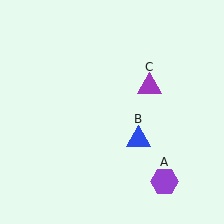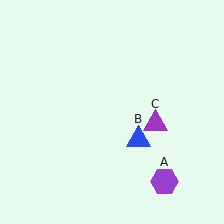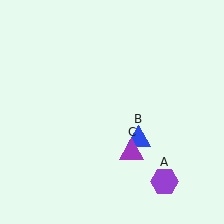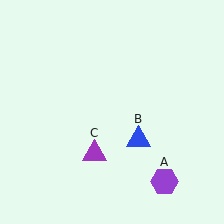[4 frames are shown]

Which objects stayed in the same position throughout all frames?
Purple hexagon (object A) and blue triangle (object B) remained stationary.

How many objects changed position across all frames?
1 object changed position: purple triangle (object C).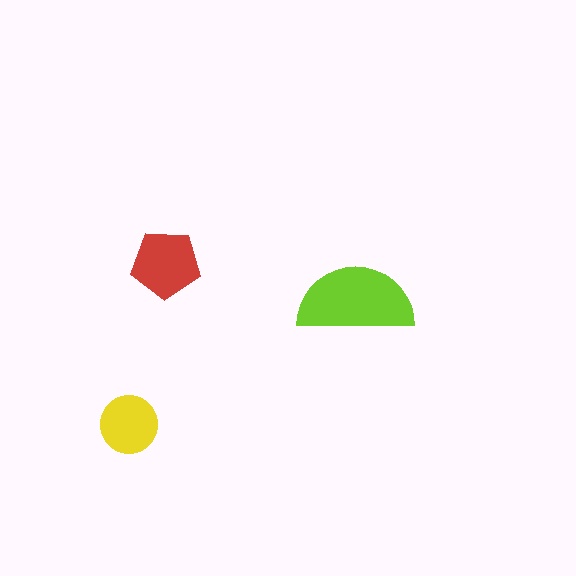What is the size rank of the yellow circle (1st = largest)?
3rd.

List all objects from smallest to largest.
The yellow circle, the red pentagon, the lime semicircle.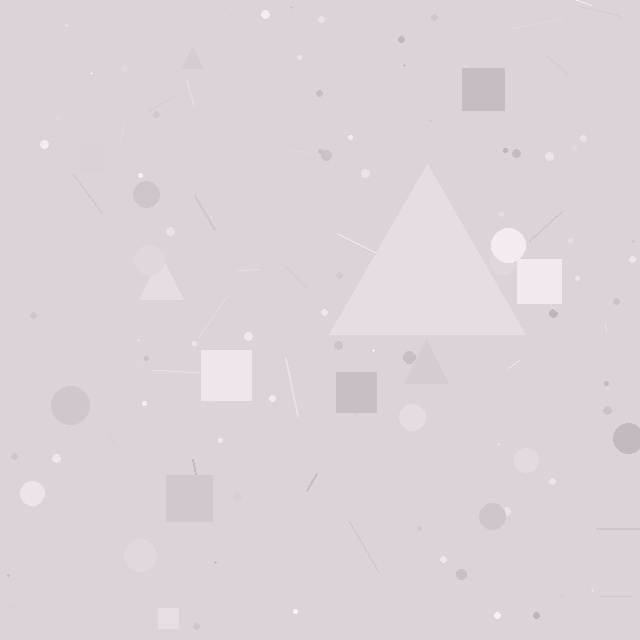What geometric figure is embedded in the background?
A triangle is embedded in the background.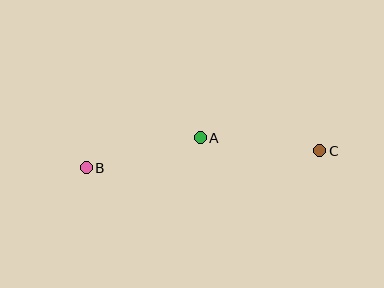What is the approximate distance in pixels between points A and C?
The distance between A and C is approximately 120 pixels.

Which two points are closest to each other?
Points A and B are closest to each other.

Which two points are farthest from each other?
Points B and C are farthest from each other.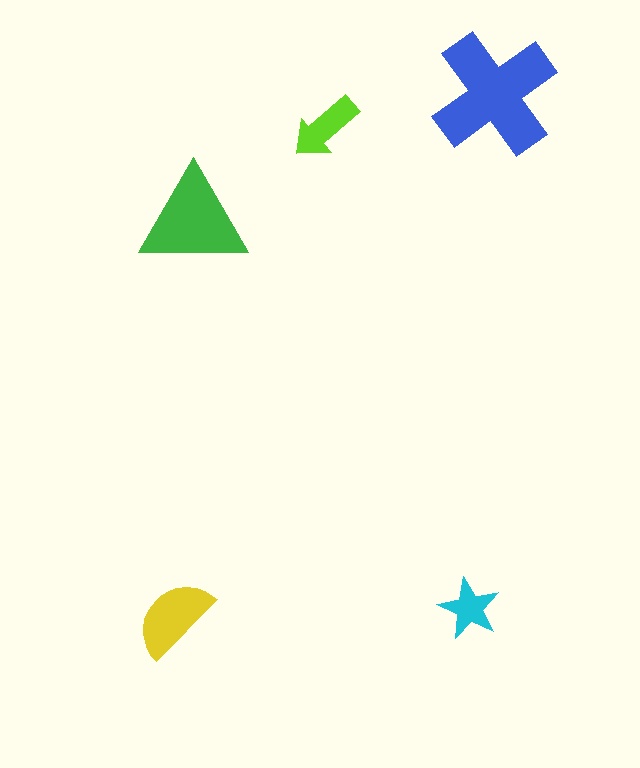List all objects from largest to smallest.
The blue cross, the green triangle, the yellow semicircle, the lime arrow, the cyan star.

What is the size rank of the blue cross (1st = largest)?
1st.